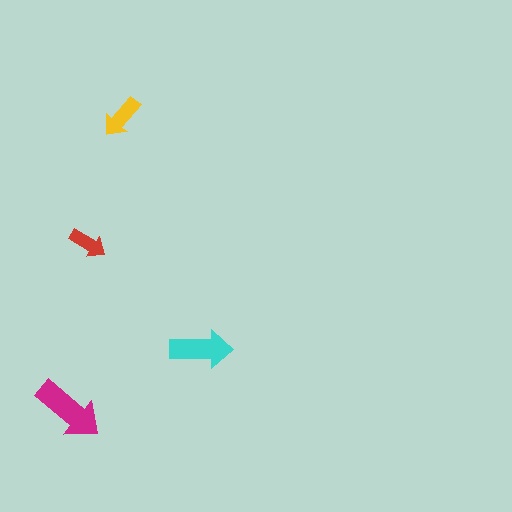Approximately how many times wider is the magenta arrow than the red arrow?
About 2 times wider.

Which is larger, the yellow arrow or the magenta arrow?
The magenta one.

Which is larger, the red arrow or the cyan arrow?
The cyan one.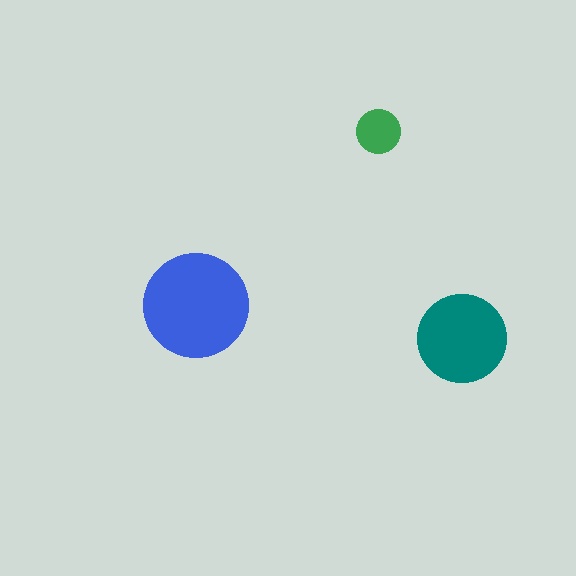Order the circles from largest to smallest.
the blue one, the teal one, the green one.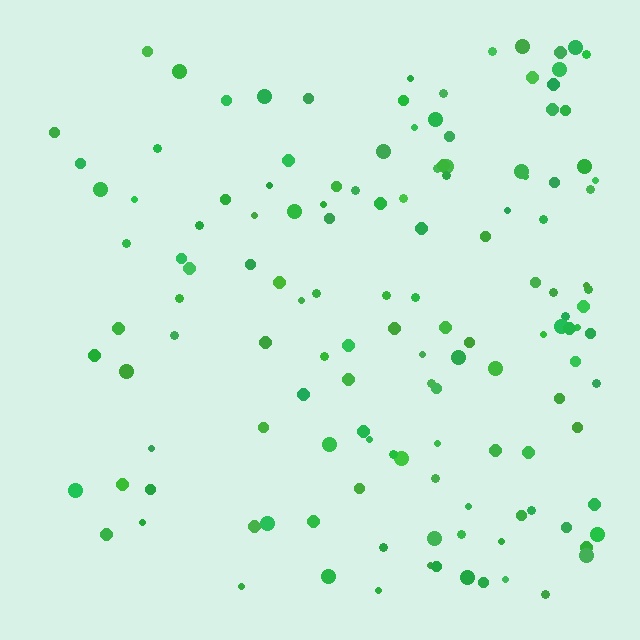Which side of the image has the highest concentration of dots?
The right.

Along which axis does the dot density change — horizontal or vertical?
Horizontal.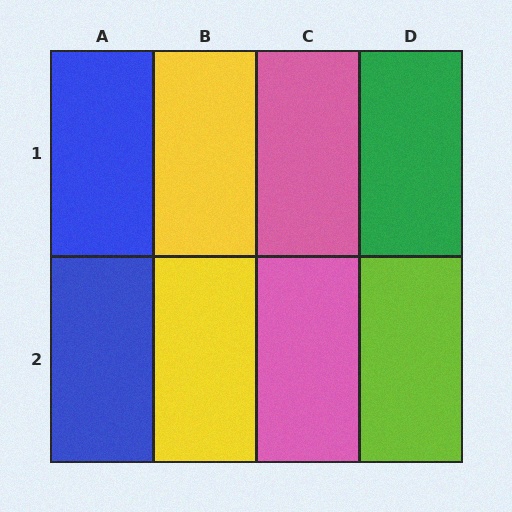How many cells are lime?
1 cell is lime.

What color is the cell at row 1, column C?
Pink.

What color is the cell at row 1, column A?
Blue.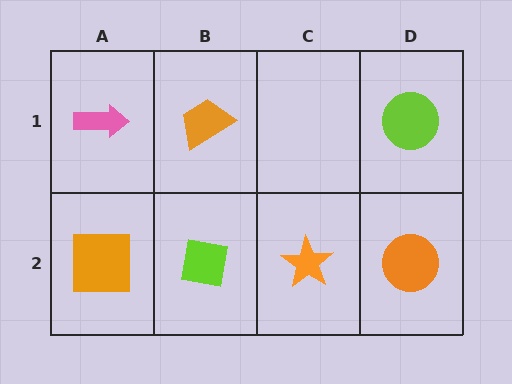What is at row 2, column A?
An orange square.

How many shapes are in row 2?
4 shapes.